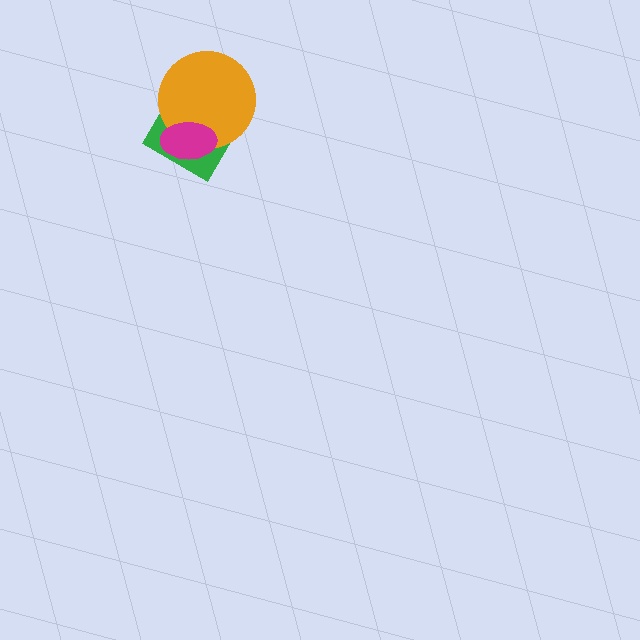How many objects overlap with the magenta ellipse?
2 objects overlap with the magenta ellipse.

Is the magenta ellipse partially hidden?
No, no other shape covers it.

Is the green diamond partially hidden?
Yes, it is partially covered by another shape.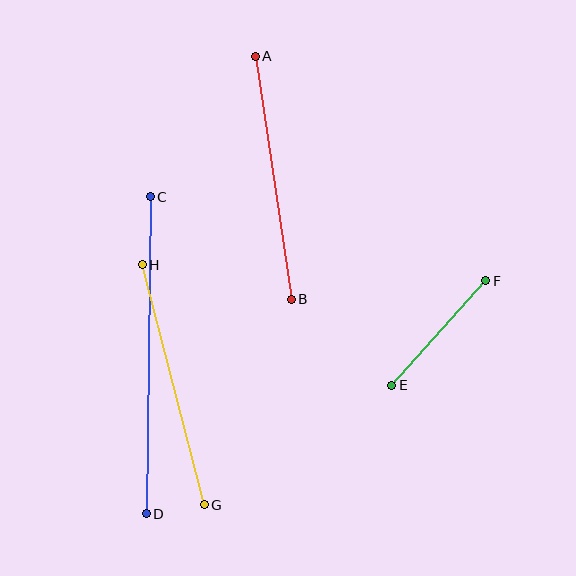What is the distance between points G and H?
The distance is approximately 248 pixels.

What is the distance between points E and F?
The distance is approximately 141 pixels.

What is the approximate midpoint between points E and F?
The midpoint is at approximately (439, 333) pixels.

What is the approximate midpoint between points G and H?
The midpoint is at approximately (173, 385) pixels.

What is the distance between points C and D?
The distance is approximately 317 pixels.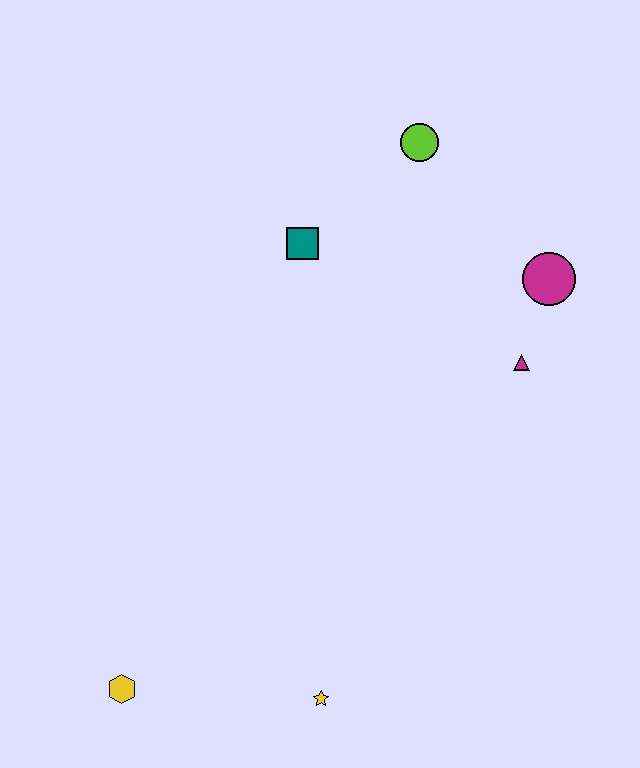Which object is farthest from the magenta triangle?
The yellow hexagon is farthest from the magenta triangle.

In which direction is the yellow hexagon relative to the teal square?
The yellow hexagon is below the teal square.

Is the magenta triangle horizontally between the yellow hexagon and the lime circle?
No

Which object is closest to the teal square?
The lime circle is closest to the teal square.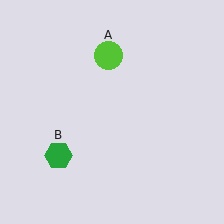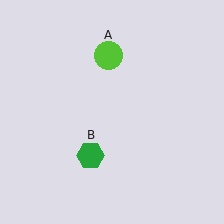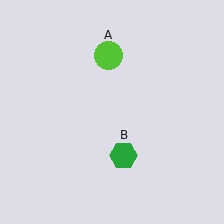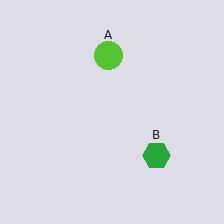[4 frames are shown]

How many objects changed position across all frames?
1 object changed position: green hexagon (object B).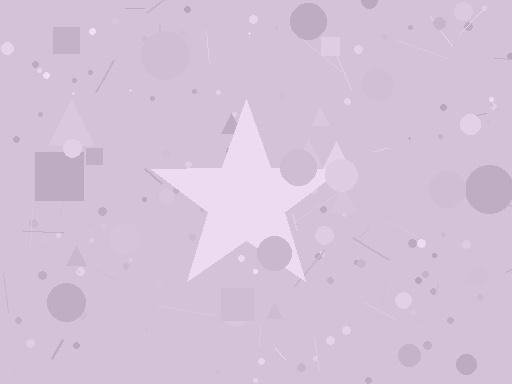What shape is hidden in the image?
A star is hidden in the image.